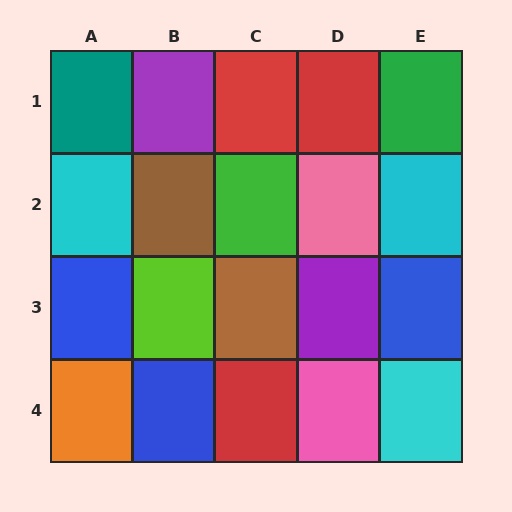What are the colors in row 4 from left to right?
Orange, blue, red, pink, cyan.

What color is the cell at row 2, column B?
Brown.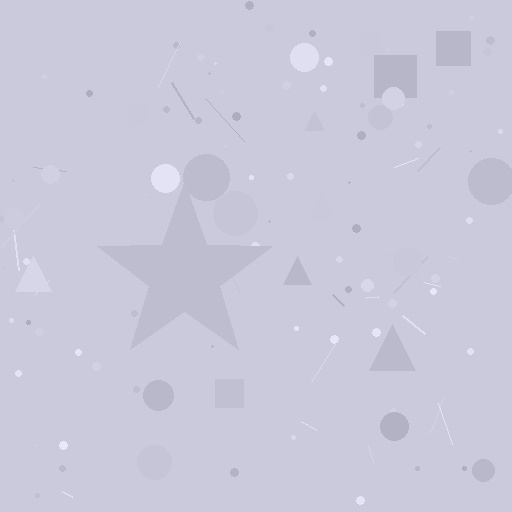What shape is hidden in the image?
A star is hidden in the image.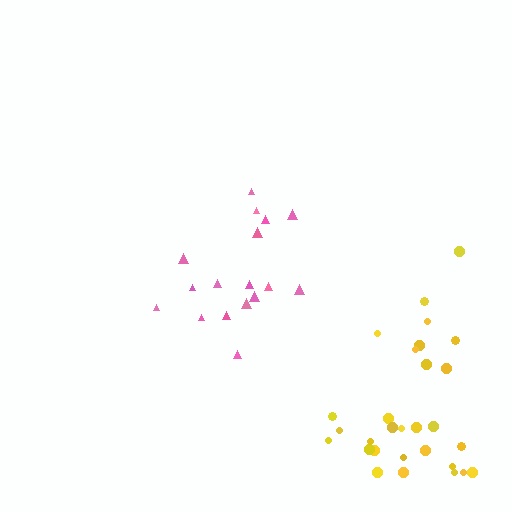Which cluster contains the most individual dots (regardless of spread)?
Yellow (29).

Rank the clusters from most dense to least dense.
pink, yellow.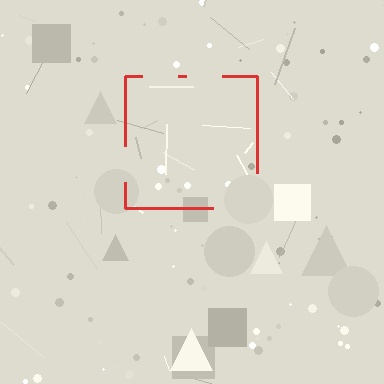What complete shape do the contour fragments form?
The contour fragments form a square.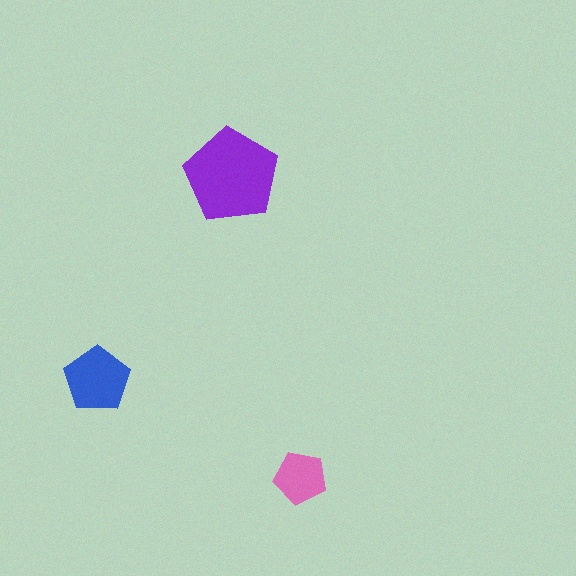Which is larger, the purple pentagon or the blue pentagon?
The purple one.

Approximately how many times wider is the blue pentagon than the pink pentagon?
About 1.5 times wider.